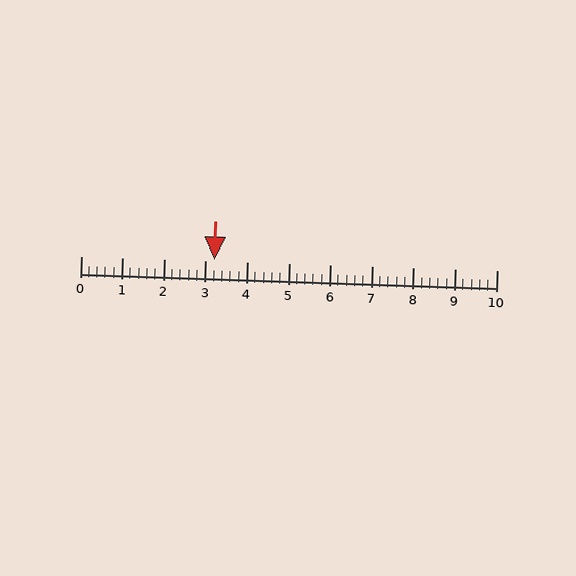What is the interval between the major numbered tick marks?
The major tick marks are spaced 1 units apart.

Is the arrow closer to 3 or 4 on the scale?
The arrow is closer to 3.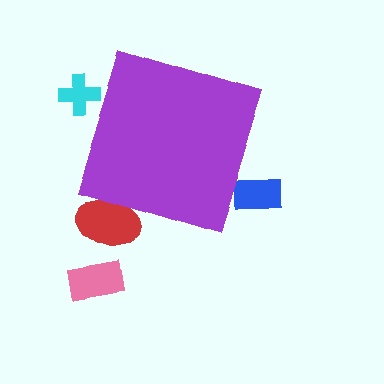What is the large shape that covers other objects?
A purple diamond.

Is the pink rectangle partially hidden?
No, the pink rectangle is fully visible.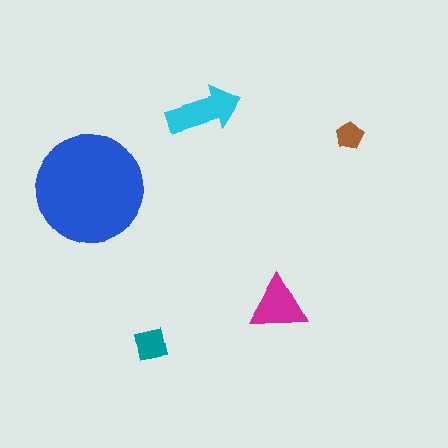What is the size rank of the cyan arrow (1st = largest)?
2nd.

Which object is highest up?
The cyan arrow is topmost.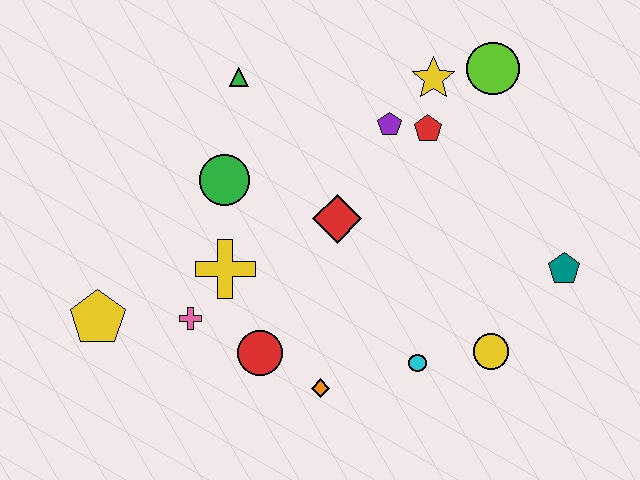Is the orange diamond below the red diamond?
Yes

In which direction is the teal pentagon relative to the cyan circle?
The teal pentagon is to the right of the cyan circle.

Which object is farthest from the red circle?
The lime circle is farthest from the red circle.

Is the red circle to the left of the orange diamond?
Yes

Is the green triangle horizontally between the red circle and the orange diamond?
No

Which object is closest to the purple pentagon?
The red pentagon is closest to the purple pentagon.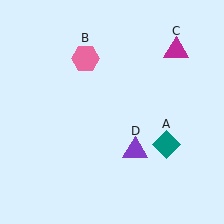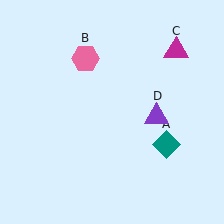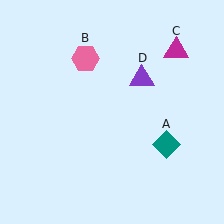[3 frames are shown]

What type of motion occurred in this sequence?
The purple triangle (object D) rotated counterclockwise around the center of the scene.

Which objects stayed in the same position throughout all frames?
Teal diamond (object A) and pink hexagon (object B) and magenta triangle (object C) remained stationary.